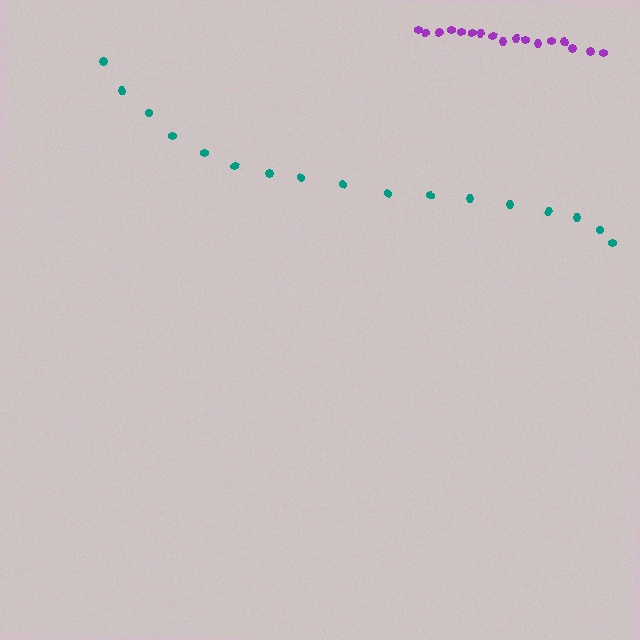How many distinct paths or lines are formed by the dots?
There are 2 distinct paths.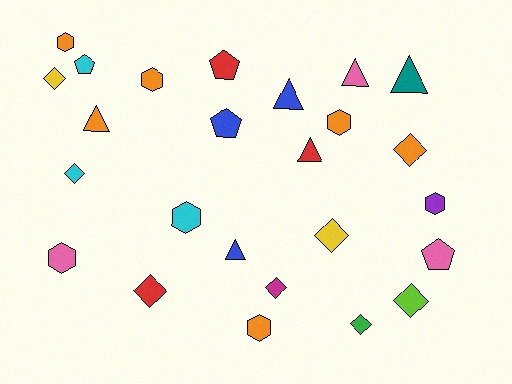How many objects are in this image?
There are 25 objects.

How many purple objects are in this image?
There is 1 purple object.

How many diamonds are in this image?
There are 8 diamonds.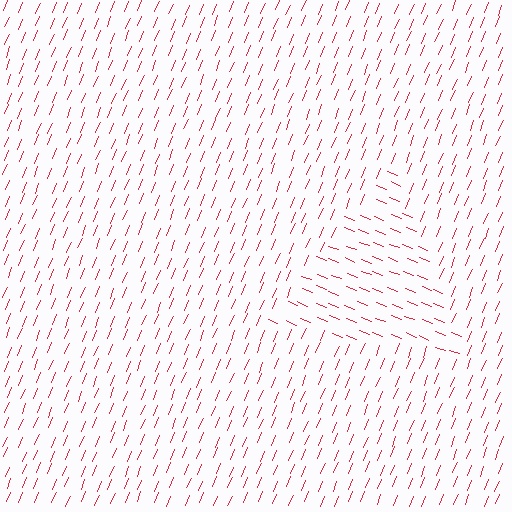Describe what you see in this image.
The image is filled with small red line segments. A triangle region in the image has lines oriented differently from the surrounding lines, creating a visible texture boundary.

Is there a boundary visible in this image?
Yes, there is a texture boundary formed by a change in line orientation.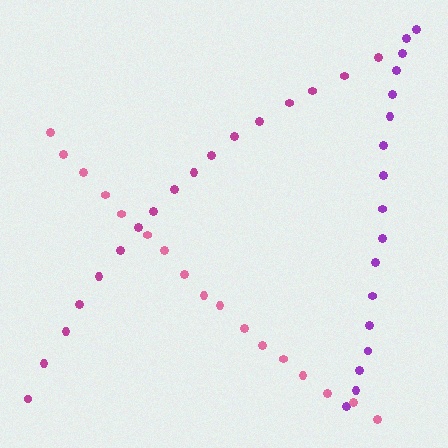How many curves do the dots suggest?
There are 3 distinct paths.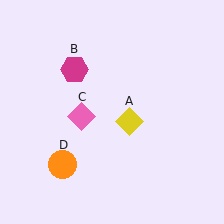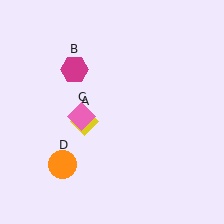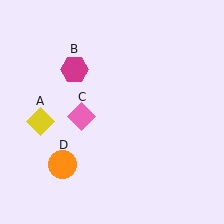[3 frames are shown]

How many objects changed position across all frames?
1 object changed position: yellow diamond (object A).